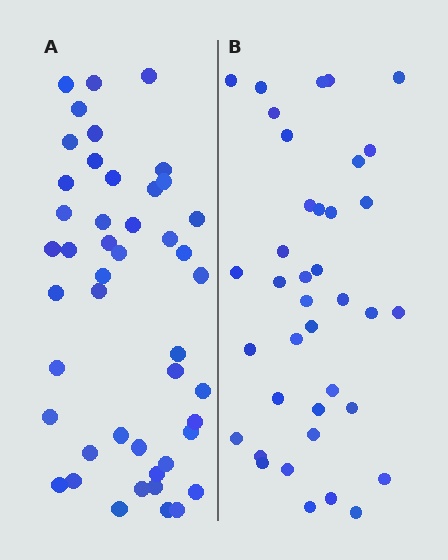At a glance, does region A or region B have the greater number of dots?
Region A (the left region) has more dots.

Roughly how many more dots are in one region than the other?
Region A has roughly 8 or so more dots than region B.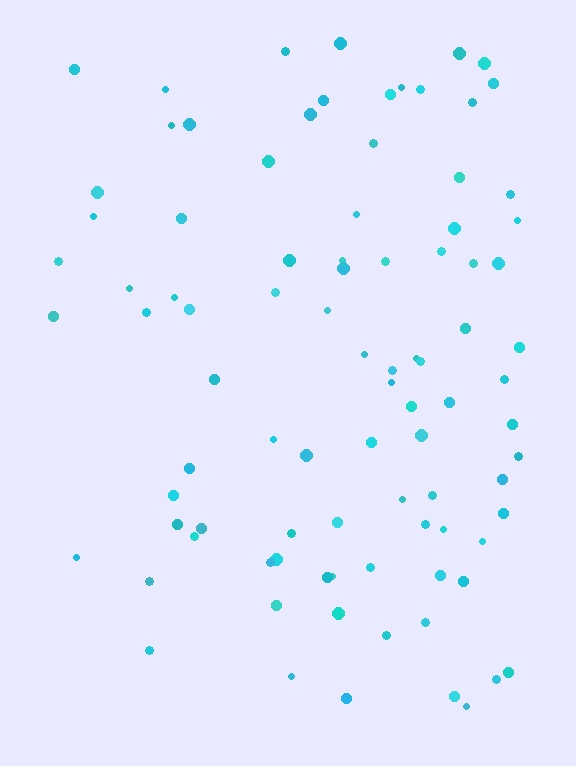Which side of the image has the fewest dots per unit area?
The left.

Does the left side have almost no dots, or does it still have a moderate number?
Still a moderate number, just noticeably fewer than the right.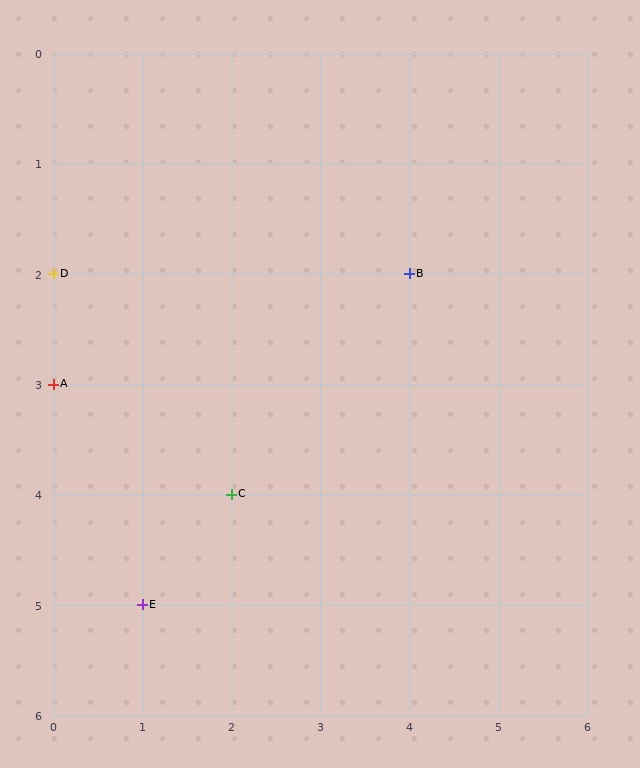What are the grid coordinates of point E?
Point E is at grid coordinates (1, 5).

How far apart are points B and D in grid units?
Points B and D are 4 columns apart.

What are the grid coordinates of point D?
Point D is at grid coordinates (0, 2).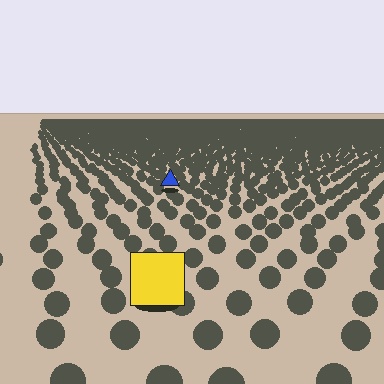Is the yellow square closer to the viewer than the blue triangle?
Yes. The yellow square is closer — you can tell from the texture gradient: the ground texture is coarser near it.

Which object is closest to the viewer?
The yellow square is closest. The texture marks near it are larger and more spread out.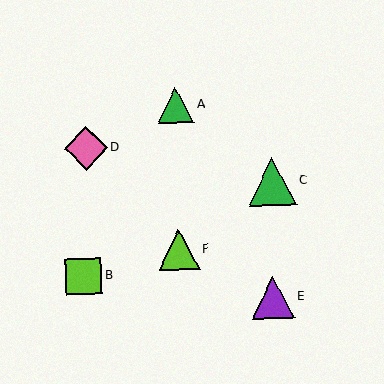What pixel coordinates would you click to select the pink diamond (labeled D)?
Click at (86, 148) to select the pink diamond D.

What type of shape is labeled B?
Shape B is a lime square.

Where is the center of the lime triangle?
The center of the lime triangle is at (179, 250).